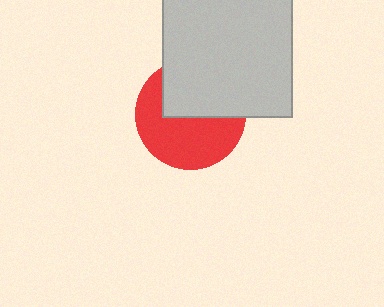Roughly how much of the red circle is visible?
About half of it is visible (roughly 57%).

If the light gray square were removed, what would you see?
You would see the complete red circle.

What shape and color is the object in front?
The object in front is a light gray square.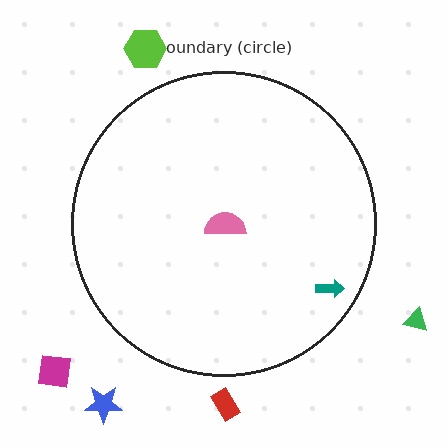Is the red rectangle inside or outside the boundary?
Outside.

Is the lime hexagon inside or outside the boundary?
Outside.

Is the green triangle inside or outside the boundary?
Outside.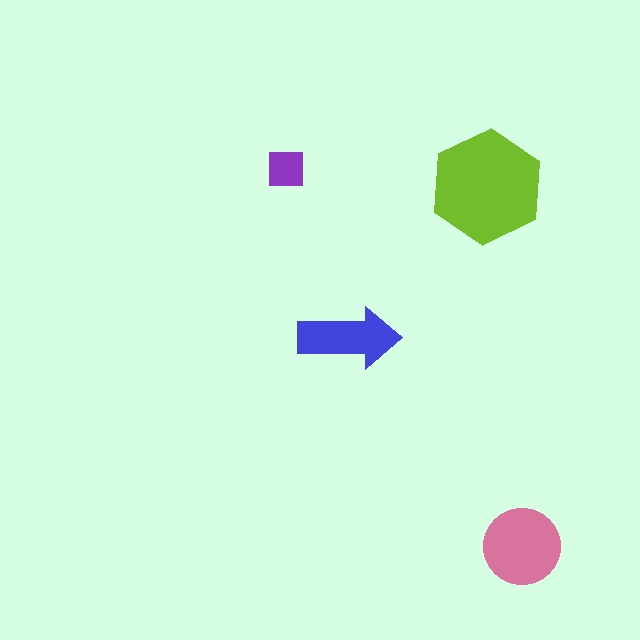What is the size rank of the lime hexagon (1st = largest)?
1st.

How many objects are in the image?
There are 4 objects in the image.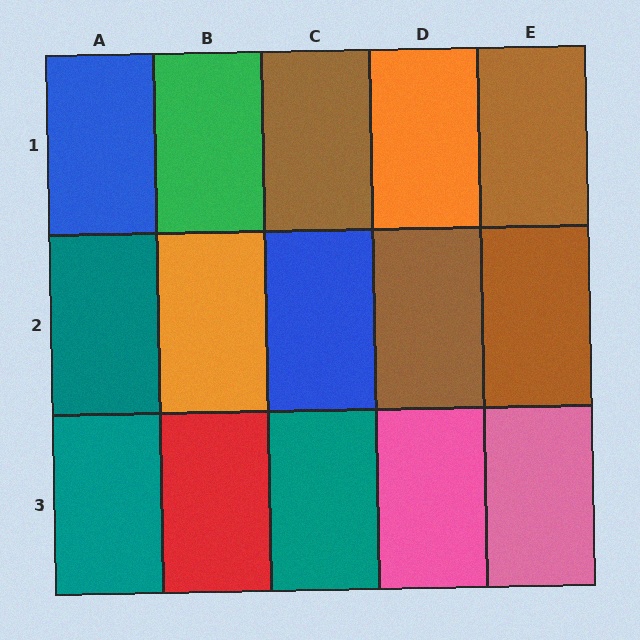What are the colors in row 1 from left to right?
Blue, green, brown, orange, brown.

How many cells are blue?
2 cells are blue.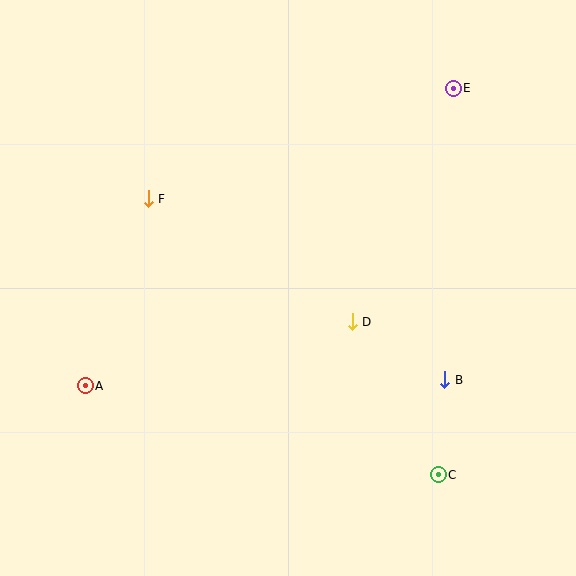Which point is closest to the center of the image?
Point D at (352, 322) is closest to the center.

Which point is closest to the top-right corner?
Point E is closest to the top-right corner.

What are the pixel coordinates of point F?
Point F is at (148, 199).